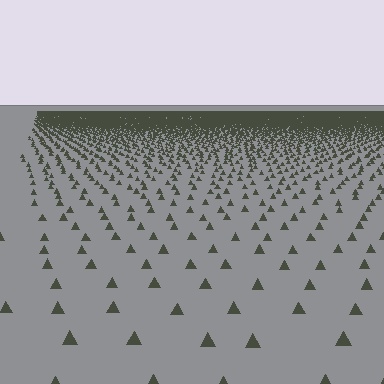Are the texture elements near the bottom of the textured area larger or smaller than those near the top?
Larger. Near the bottom, elements are closer to the viewer and appear at a bigger on-screen size.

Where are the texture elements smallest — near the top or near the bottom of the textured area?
Near the top.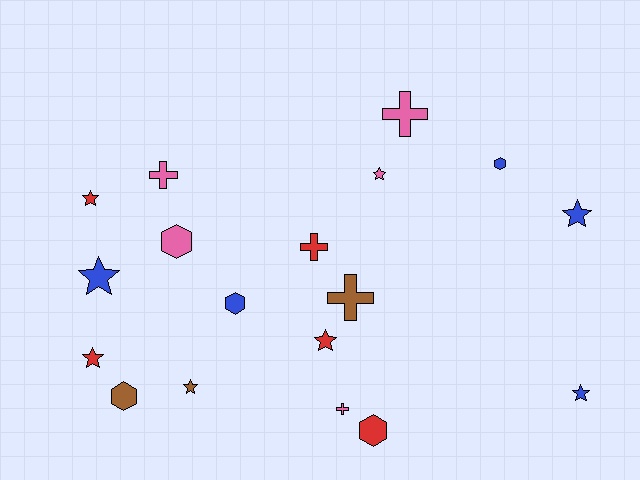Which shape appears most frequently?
Star, with 8 objects.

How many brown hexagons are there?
There is 1 brown hexagon.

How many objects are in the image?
There are 18 objects.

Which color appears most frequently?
Red, with 5 objects.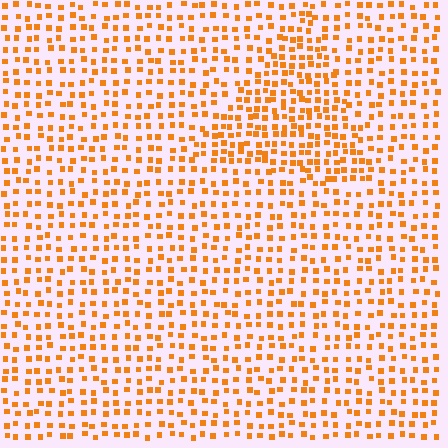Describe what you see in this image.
The image contains small orange elements arranged at two different densities. A triangle-shaped region is visible where the elements are more densely packed than the surrounding area.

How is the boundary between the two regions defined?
The boundary is defined by a change in element density (approximately 1.6x ratio). All elements are the same color, size, and shape.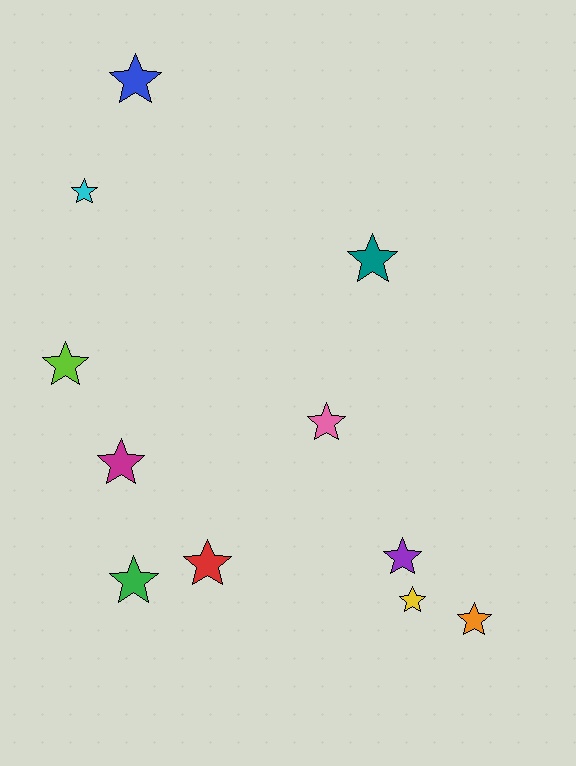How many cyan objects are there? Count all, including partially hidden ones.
There is 1 cyan object.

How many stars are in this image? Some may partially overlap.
There are 11 stars.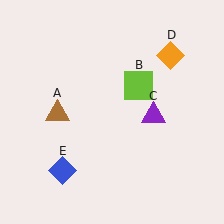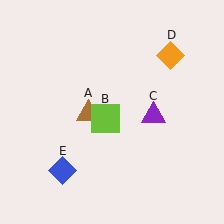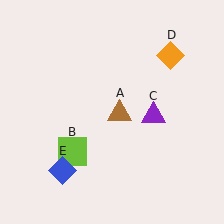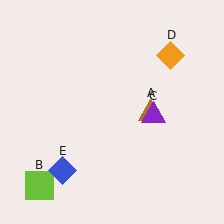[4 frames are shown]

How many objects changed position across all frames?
2 objects changed position: brown triangle (object A), lime square (object B).